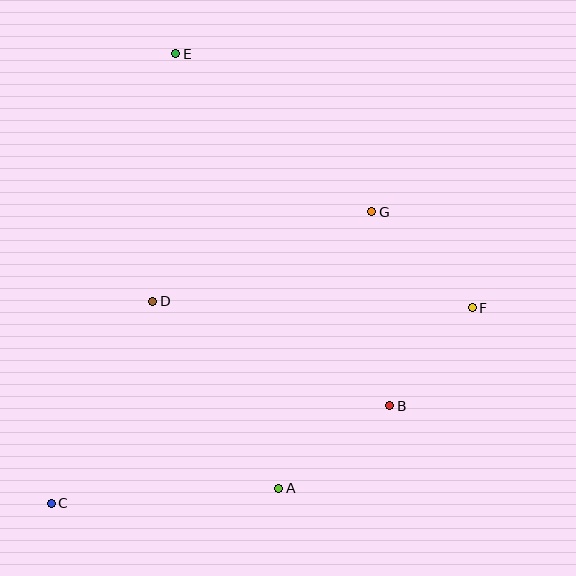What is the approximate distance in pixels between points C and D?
The distance between C and D is approximately 226 pixels.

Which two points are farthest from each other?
Points C and E are farthest from each other.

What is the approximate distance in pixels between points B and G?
The distance between B and G is approximately 195 pixels.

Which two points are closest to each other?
Points B and F are closest to each other.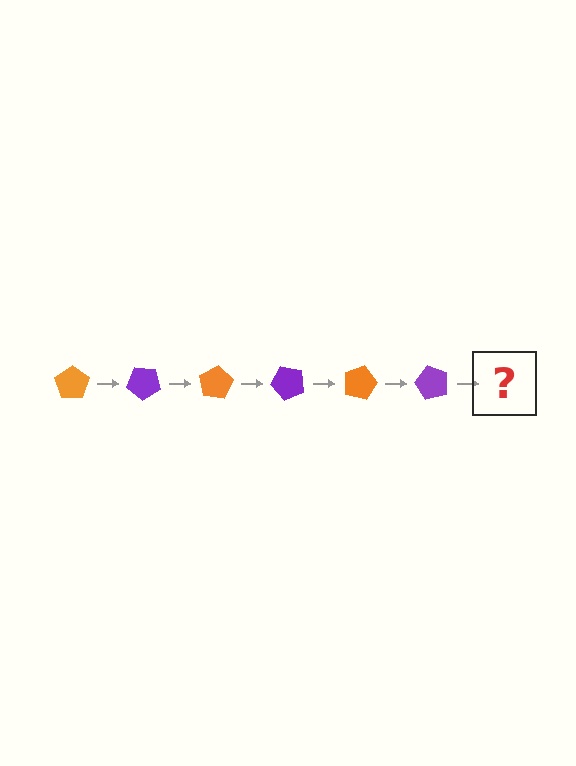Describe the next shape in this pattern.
It should be an orange pentagon, rotated 240 degrees from the start.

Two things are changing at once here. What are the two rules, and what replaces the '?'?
The two rules are that it rotates 40 degrees each step and the color cycles through orange and purple. The '?' should be an orange pentagon, rotated 240 degrees from the start.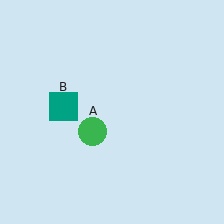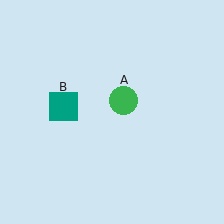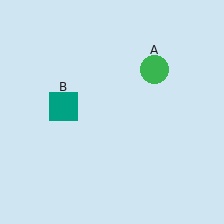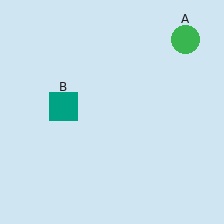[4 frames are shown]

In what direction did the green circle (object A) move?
The green circle (object A) moved up and to the right.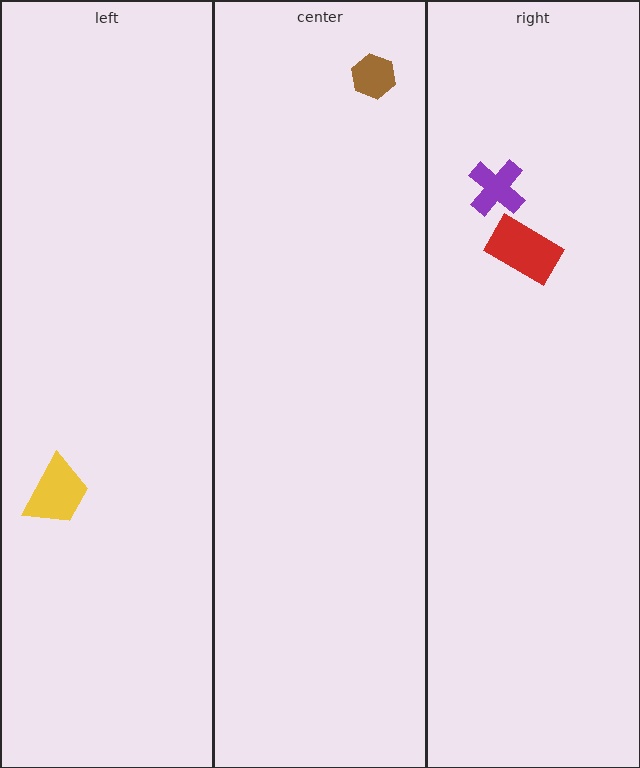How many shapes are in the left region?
1.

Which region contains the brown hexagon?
The center region.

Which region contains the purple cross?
The right region.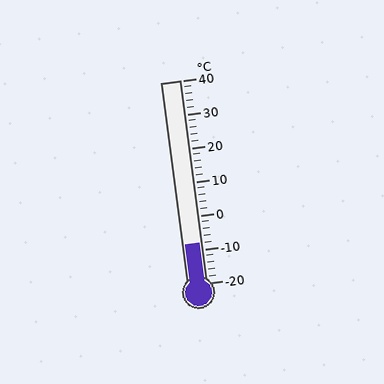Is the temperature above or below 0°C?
The temperature is below 0°C.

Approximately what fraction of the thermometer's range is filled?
The thermometer is filled to approximately 20% of its range.